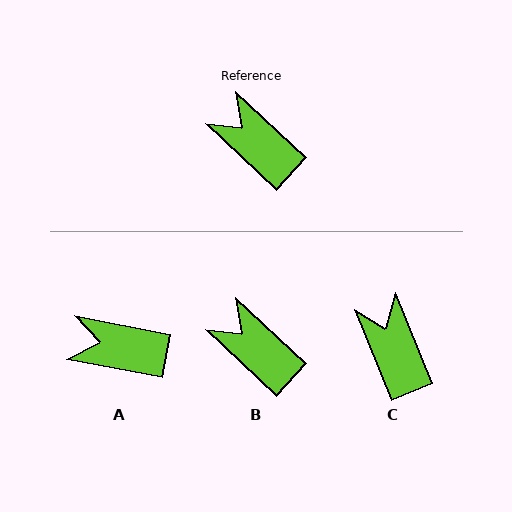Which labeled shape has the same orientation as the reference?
B.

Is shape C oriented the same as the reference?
No, it is off by about 25 degrees.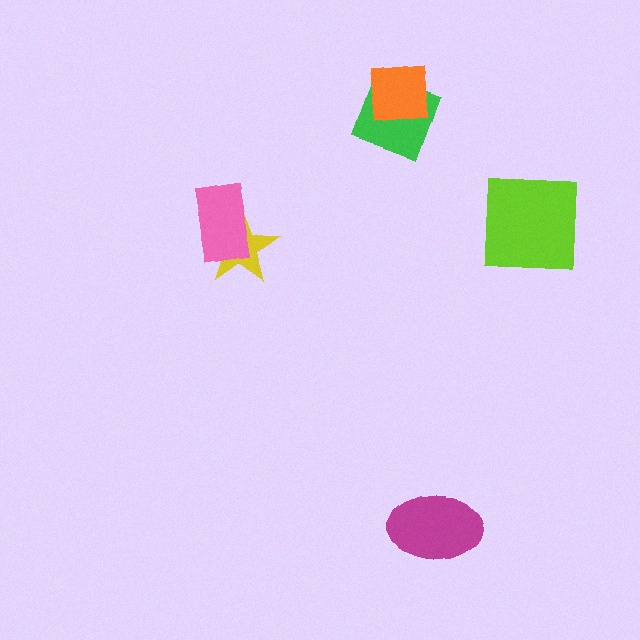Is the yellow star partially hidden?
Yes, it is partially covered by another shape.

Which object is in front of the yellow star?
The pink rectangle is in front of the yellow star.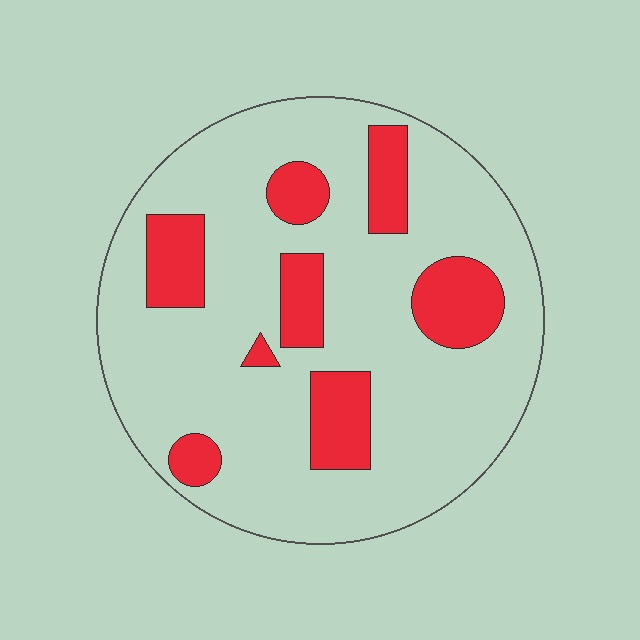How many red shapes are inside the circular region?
8.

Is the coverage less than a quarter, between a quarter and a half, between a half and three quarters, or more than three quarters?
Less than a quarter.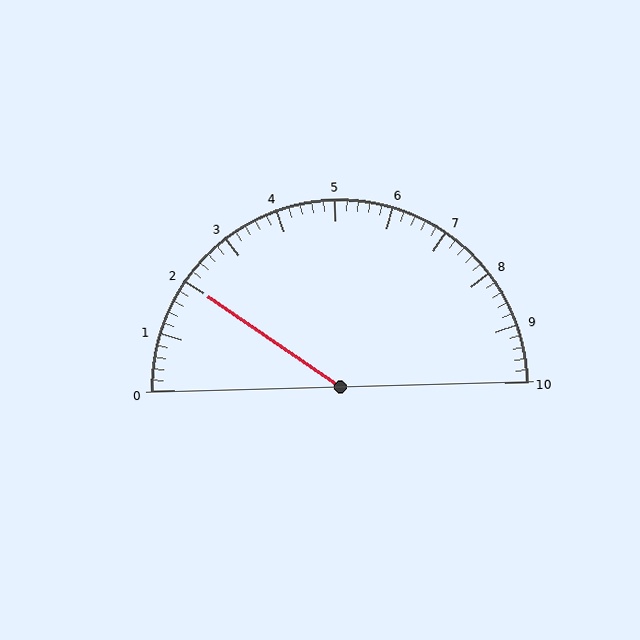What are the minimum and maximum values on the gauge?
The gauge ranges from 0 to 10.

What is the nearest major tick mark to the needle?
The nearest major tick mark is 2.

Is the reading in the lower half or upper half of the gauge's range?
The reading is in the lower half of the range (0 to 10).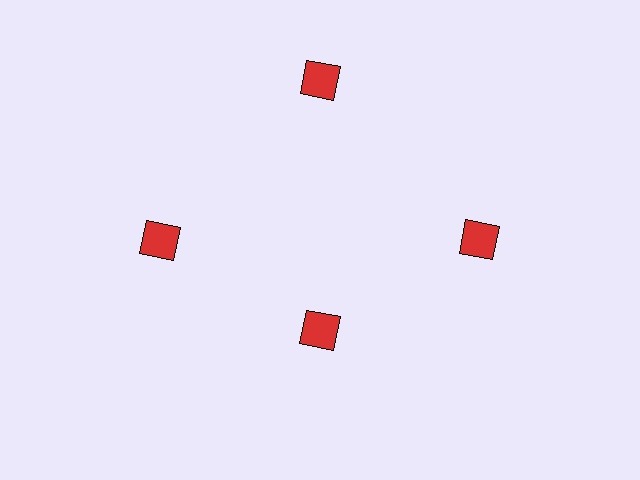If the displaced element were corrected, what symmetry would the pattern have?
It would have 4-fold rotational symmetry — the pattern would map onto itself every 90 degrees.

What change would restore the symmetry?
The symmetry would be restored by moving it outward, back onto the ring so that all 4 diamonds sit at equal angles and equal distance from the center.